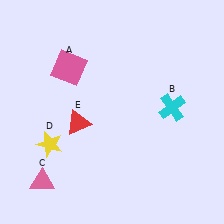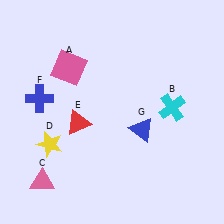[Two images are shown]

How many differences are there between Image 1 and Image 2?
There are 2 differences between the two images.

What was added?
A blue cross (F), a blue triangle (G) were added in Image 2.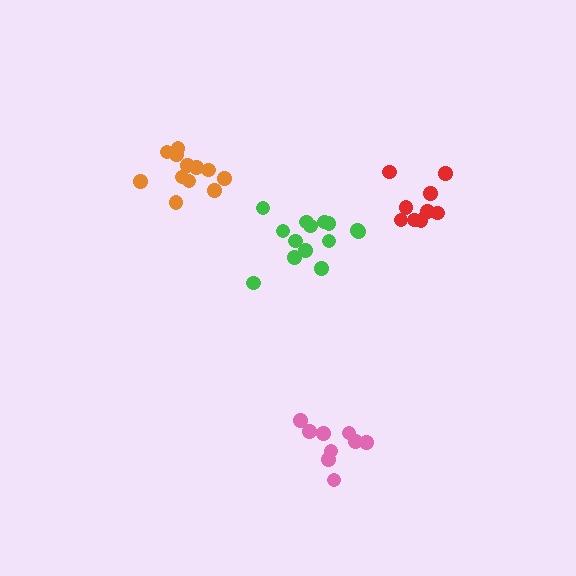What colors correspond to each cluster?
The clusters are colored: pink, red, orange, green.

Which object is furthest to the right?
The red cluster is rightmost.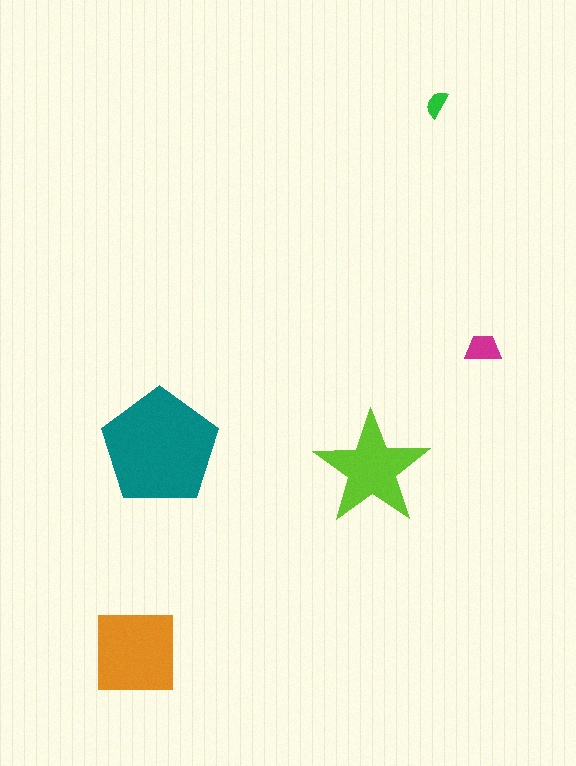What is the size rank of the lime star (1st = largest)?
3rd.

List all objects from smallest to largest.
The green semicircle, the magenta trapezoid, the lime star, the orange square, the teal pentagon.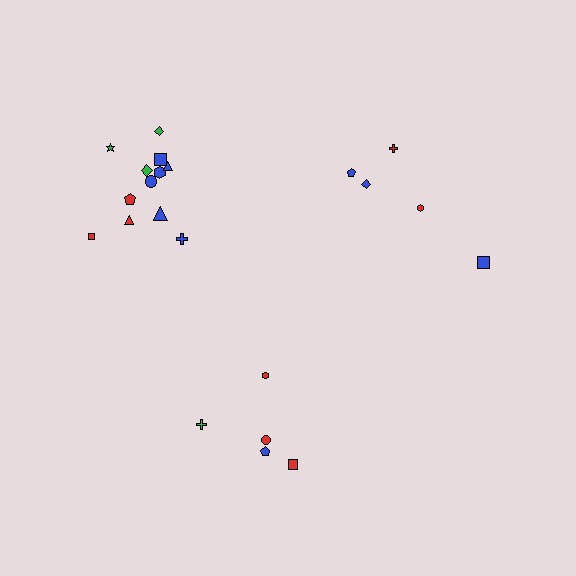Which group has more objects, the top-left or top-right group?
The top-left group.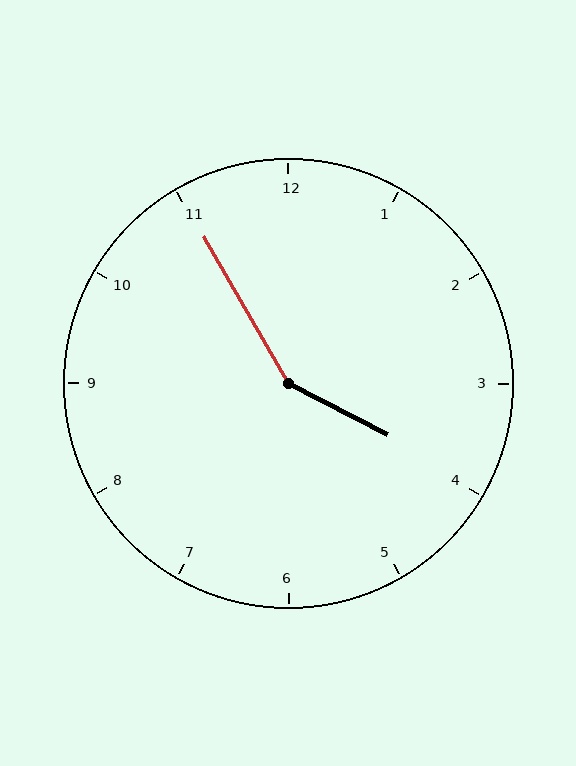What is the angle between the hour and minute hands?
Approximately 148 degrees.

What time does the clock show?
3:55.